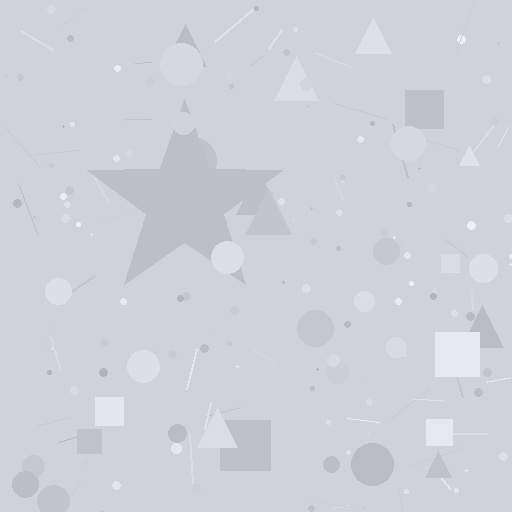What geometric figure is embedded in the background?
A star is embedded in the background.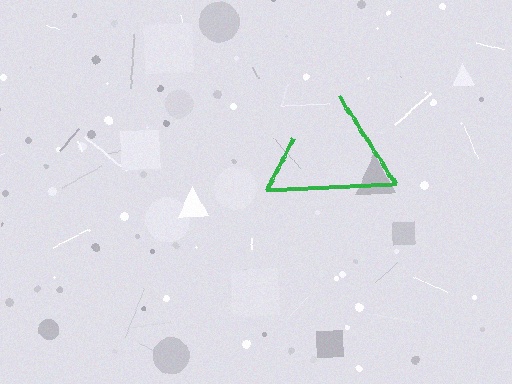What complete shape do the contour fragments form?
The contour fragments form a triangle.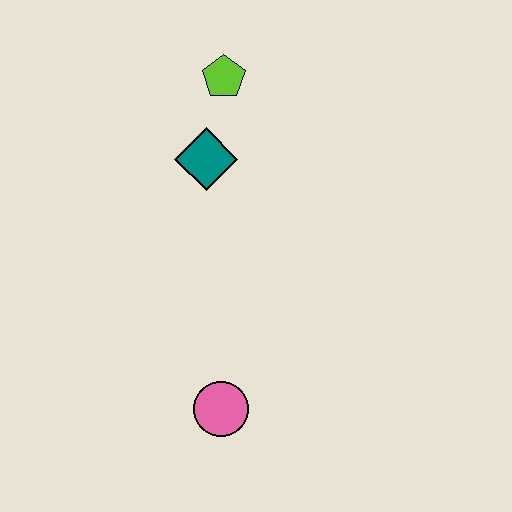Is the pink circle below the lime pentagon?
Yes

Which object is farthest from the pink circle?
The lime pentagon is farthest from the pink circle.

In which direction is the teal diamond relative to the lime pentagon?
The teal diamond is below the lime pentagon.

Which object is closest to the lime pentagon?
The teal diamond is closest to the lime pentagon.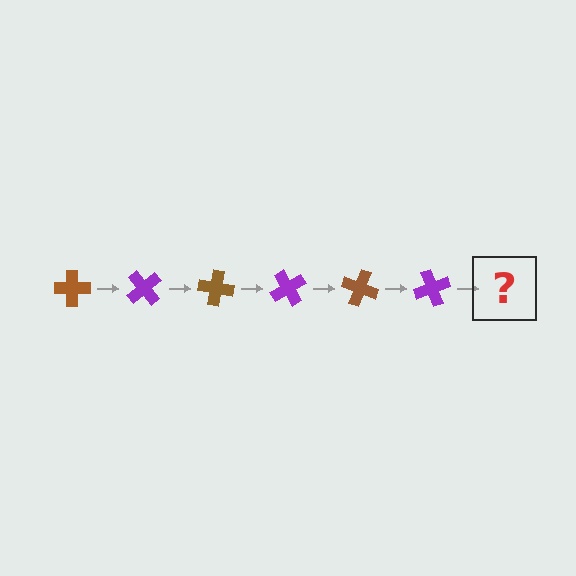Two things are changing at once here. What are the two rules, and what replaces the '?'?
The two rules are that it rotates 50 degrees each step and the color cycles through brown and purple. The '?' should be a brown cross, rotated 300 degrees from the start.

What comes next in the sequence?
The next element should be a brown cross, rotated 300 degrees from the start.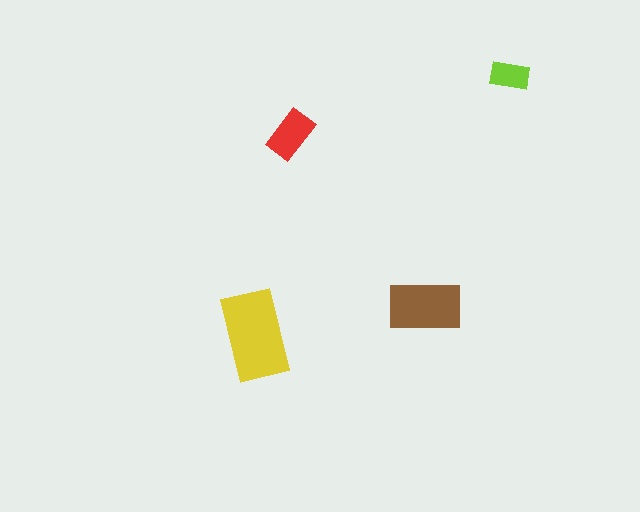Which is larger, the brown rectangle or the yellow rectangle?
The yellow one.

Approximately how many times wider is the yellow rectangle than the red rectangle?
About 2 times wider.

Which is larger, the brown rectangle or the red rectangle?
The brown one.